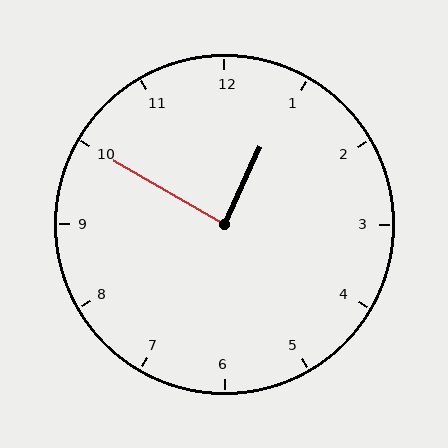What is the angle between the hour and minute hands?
Approximately 85 degrees.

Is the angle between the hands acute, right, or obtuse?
It is right.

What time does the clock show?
12:50.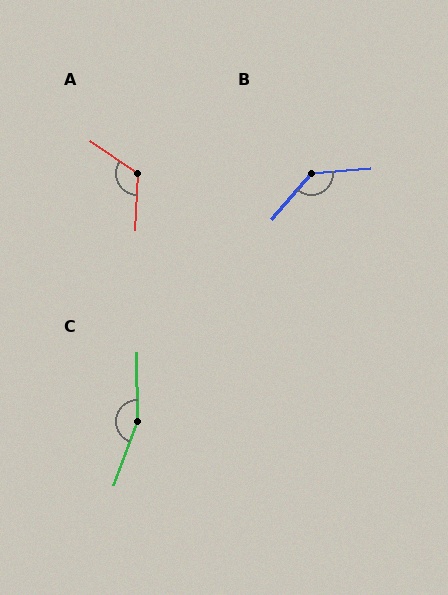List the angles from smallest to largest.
A (122°), B (136°), C (160°).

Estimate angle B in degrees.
Approximately 136 degrees.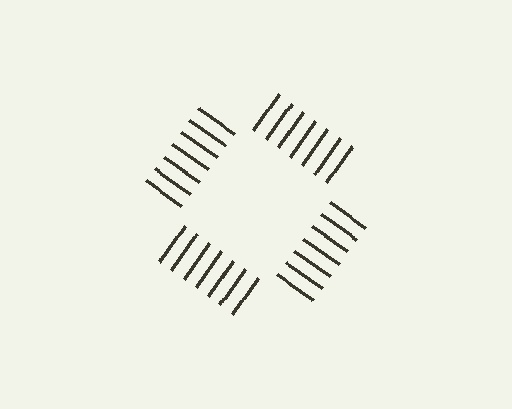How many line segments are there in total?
28 — 7 along each of the 4 edges.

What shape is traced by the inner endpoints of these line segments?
An illusory square — the line segments terminate on its edges but no continuous stroke is drawn.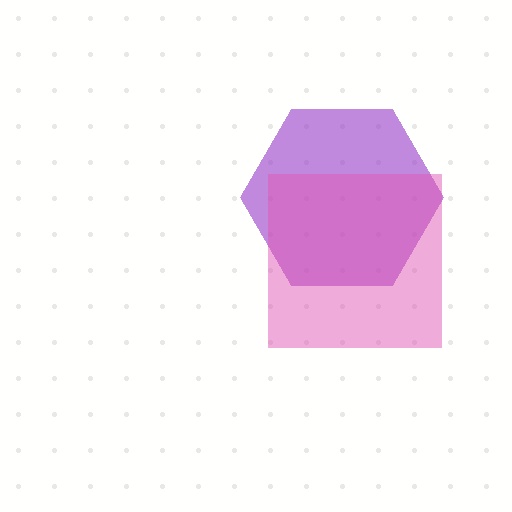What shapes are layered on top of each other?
The layered shapes are: a purple hexagon, a pink square.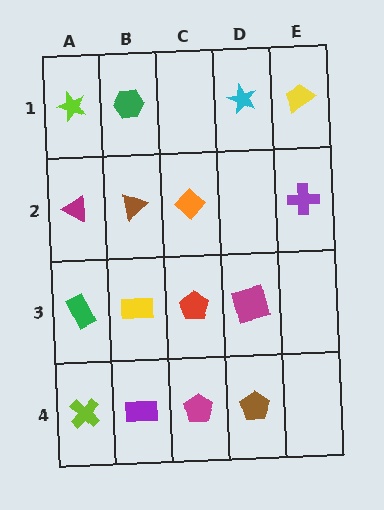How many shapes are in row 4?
4 shapes.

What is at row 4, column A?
A lime cross.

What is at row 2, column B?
A brown triangle.